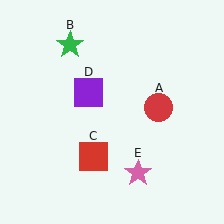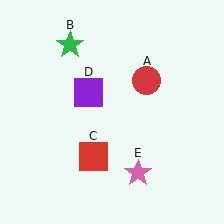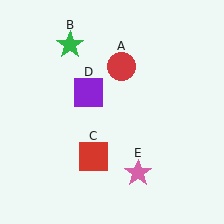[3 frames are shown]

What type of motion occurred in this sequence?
The red circle (object A) rotated counterclockwise around the center of the scene.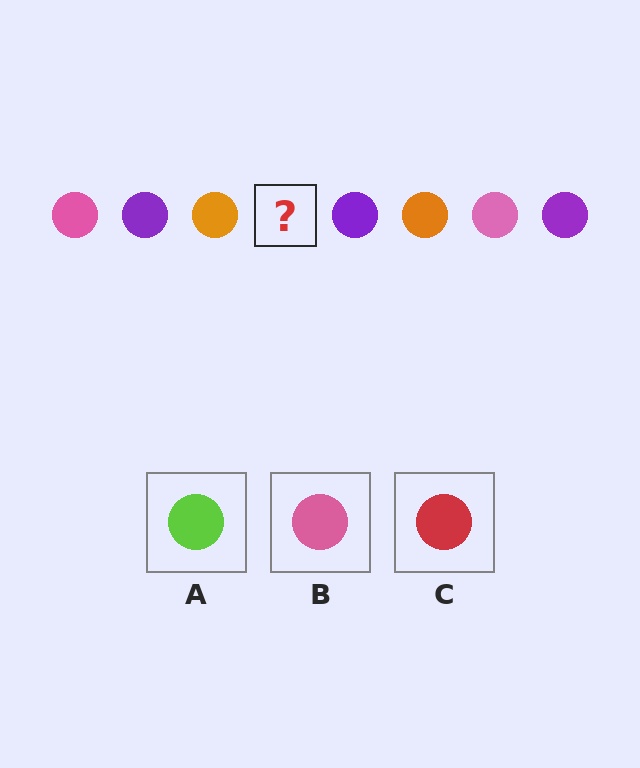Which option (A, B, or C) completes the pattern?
B.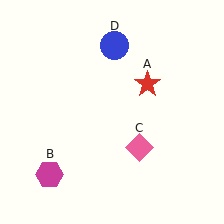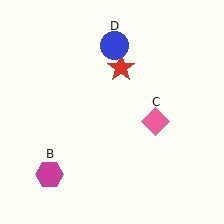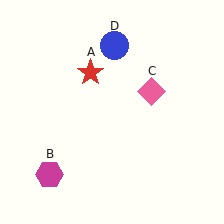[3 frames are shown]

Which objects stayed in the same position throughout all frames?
Magenta hexagon (object B) and blue circle (object D) remained stationary.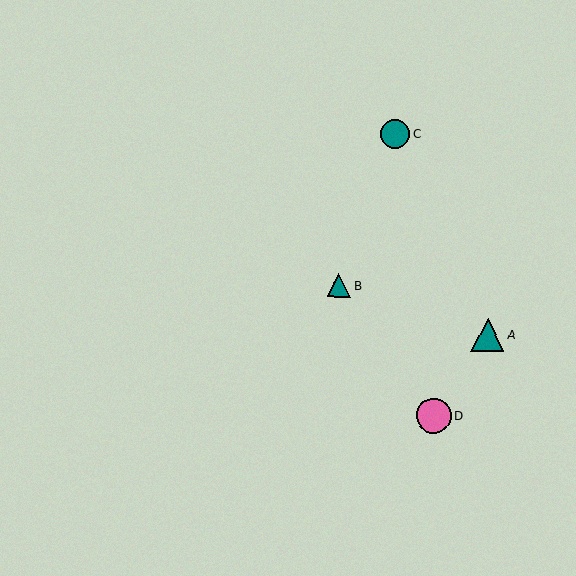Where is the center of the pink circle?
The center of the pink circle is at (433, 415).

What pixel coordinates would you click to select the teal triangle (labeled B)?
Click at (339, 285) to select the teal triangle B.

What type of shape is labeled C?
Shape C is a teal circle.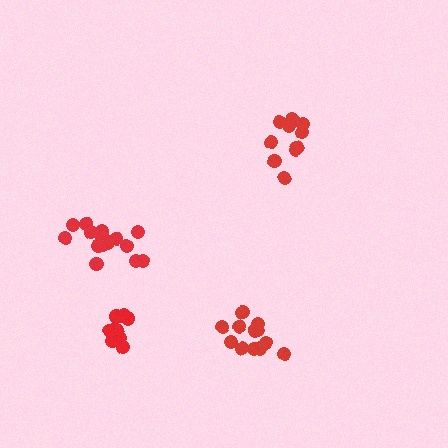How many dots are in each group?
Group 1: 11 dots, Group 2: 10 dots, Group 3: 12 dots, Group 4: 15 dots (48 total).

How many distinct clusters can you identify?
There are 4 distinct clusters.